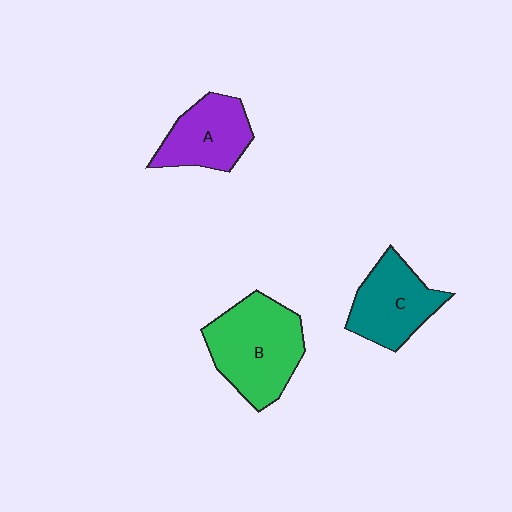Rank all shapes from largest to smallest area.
From largest to smallest: B (green), C (teal), A (purple).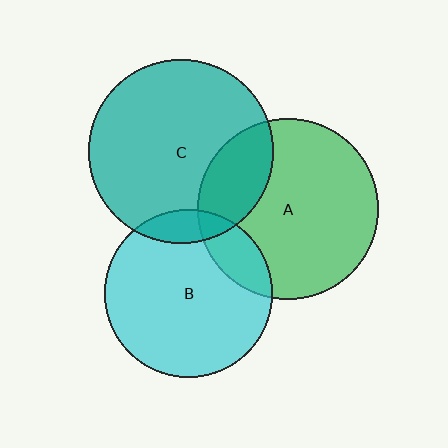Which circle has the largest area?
Circle C (teal).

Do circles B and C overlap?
Yes.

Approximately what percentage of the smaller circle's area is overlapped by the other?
Approximately 10%.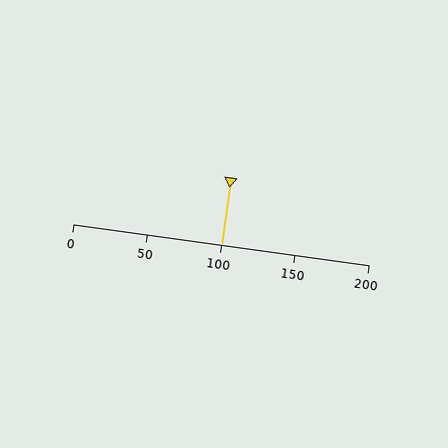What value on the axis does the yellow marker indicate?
The marker indicates approximately 100.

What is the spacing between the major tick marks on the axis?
The major ticks are spaced 50 apart.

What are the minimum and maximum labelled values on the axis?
The axis runs from 0 to 200.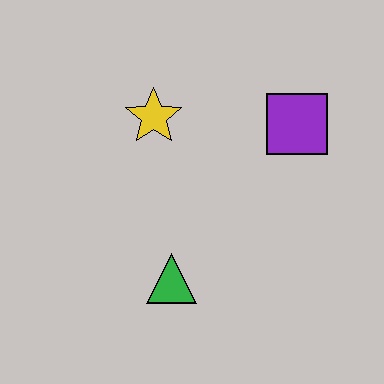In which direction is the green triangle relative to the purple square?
The green triangle is below the purple square.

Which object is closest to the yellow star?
The purple square is closest to the yellow star.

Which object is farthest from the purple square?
The green triangle is farthest from the purple square.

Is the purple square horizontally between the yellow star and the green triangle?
No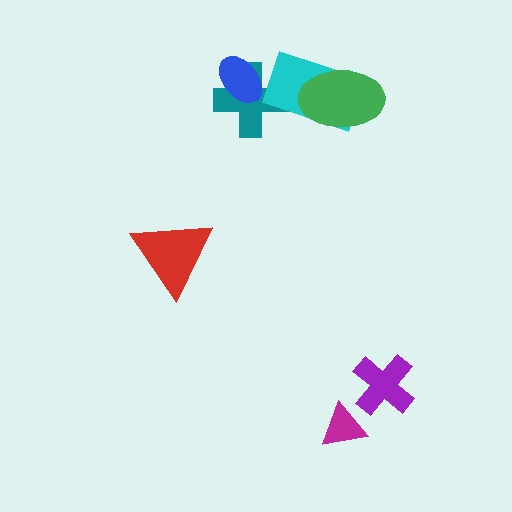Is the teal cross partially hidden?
Yes, it is partially covered by another shape.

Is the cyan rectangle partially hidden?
Yes, it is partially covered by another shape.